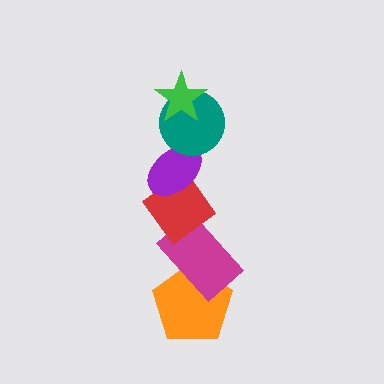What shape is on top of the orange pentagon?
The magenta rectangle is on top of the orange pentagon.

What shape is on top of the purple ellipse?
The teal circle is on top of the purple ellipse.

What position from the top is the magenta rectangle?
The magenta rectangle is 5th from the top.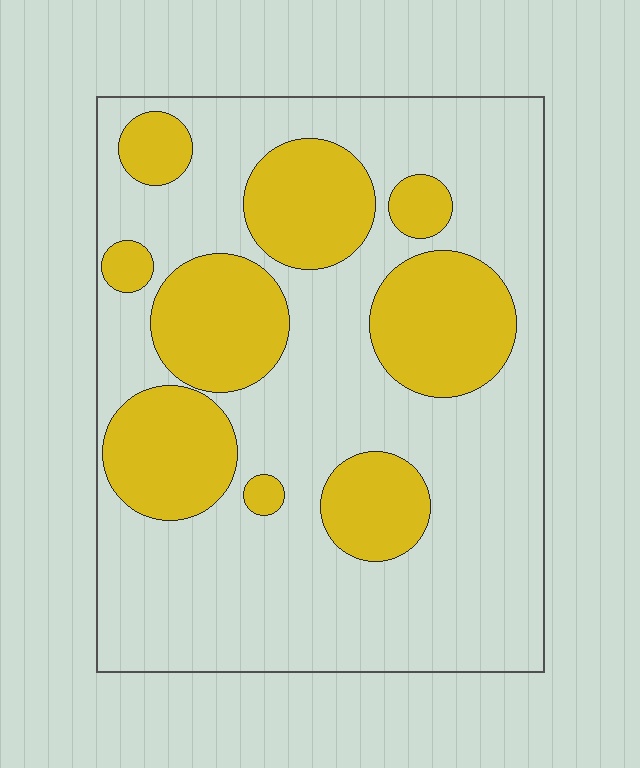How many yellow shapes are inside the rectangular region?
9.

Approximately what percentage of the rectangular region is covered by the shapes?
Approximately 30%.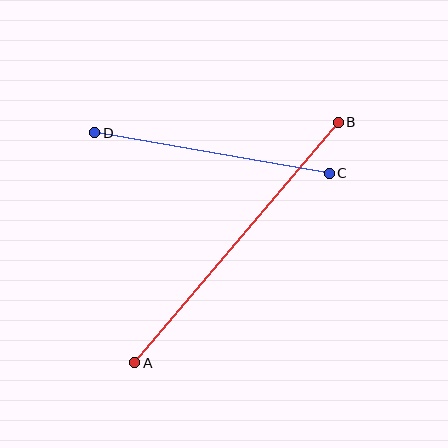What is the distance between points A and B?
The distance is approximately 315 pixels.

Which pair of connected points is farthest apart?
Points A and B are farthest apart.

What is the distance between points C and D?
The distance is approximately 238 pixels.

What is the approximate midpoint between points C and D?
The midpoint is at approximately (212, 153) pixels.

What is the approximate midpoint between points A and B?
The midpoint is at approximately (237, 243) pixels.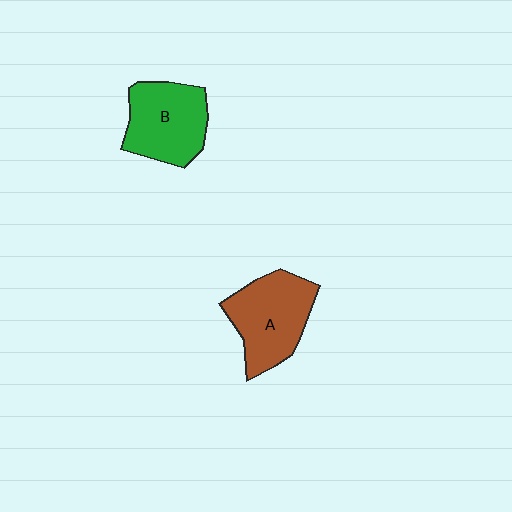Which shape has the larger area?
Shape A (brown).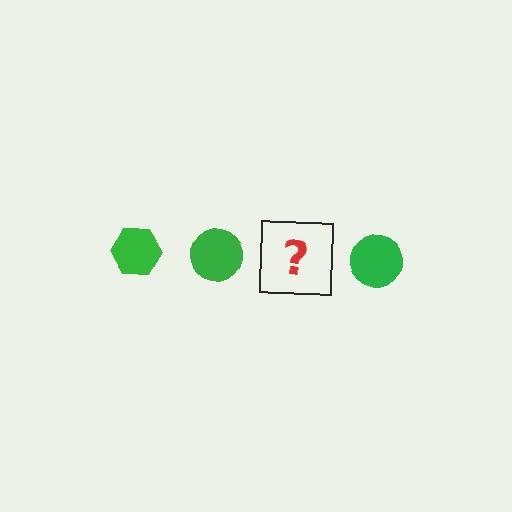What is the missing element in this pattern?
The missing element is a green hexagon.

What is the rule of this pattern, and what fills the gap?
The rule is that the pattern cycles through hexagon, circle shapes in green. The gap should be filled with a green hexagon.